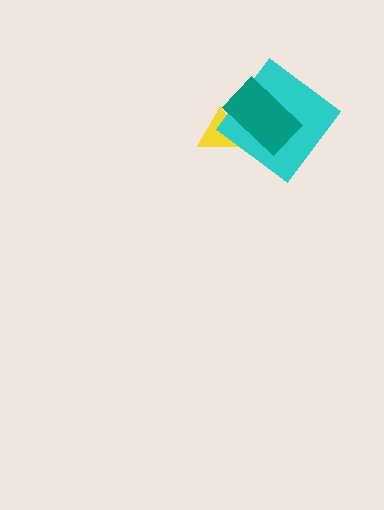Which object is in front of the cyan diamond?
The teal rectangle is in front of the cyan diamond.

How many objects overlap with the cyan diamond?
2 objects overlap with the cyan diamond.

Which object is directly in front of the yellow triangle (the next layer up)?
The cyan diamond is directly in front of the yellow triangle.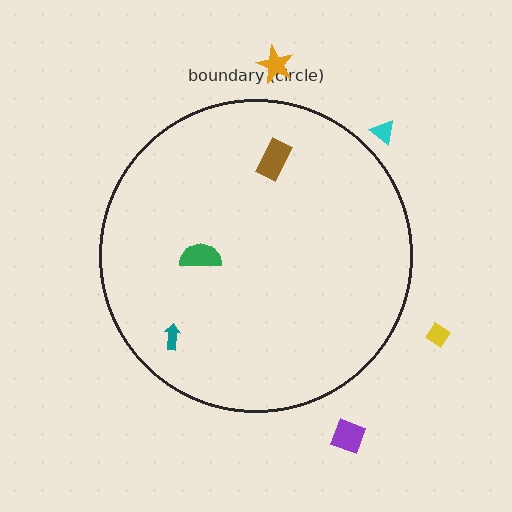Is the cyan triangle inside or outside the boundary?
Outside.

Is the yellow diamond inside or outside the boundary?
Outside.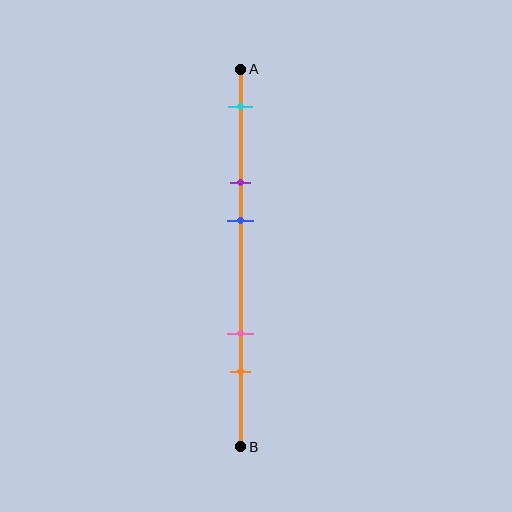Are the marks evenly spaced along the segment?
No, the marks are not evenly spaced.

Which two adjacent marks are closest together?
The purple and blue marks are the closest adjacent pair.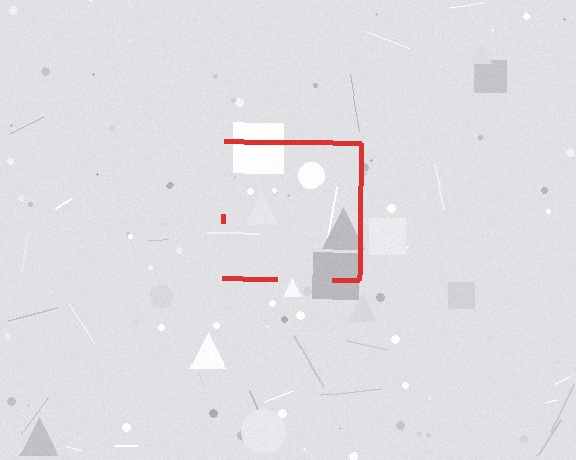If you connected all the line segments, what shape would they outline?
They would outline a square.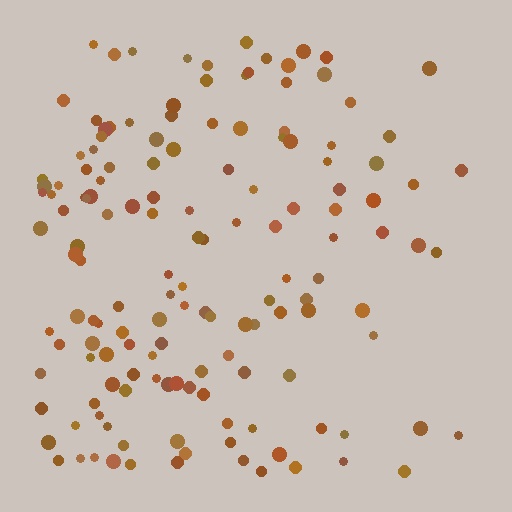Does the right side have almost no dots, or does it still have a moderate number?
Still a moderate number, just noticeably fewer than the left.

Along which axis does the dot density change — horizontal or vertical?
Horizontal.